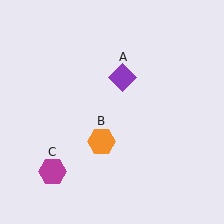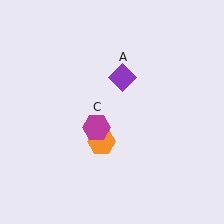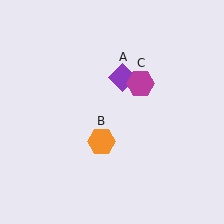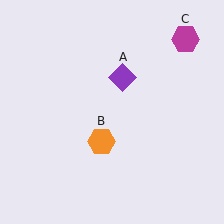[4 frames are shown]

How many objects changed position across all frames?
1 object changed position: magenta hexagon (object C).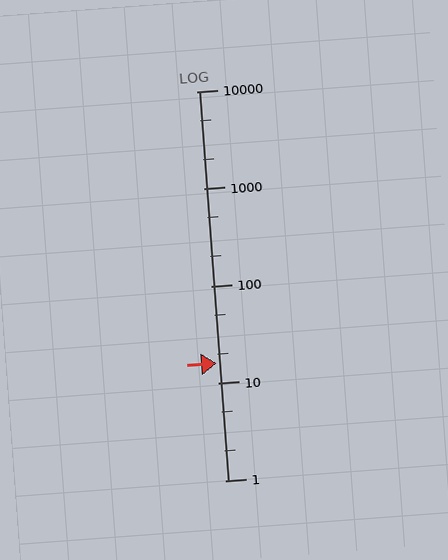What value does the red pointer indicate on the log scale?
The pointer indicates approximately 16.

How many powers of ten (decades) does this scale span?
The scale spans 4 decades, from 1 to 10000.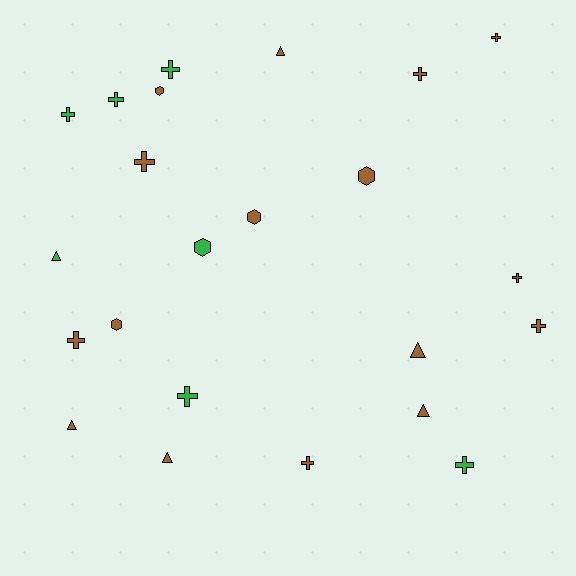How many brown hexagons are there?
There are 4 brown hexagons.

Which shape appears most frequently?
Cross, with 12 objects.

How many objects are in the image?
There are 23 objects.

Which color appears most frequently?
Brown, with 16 objects.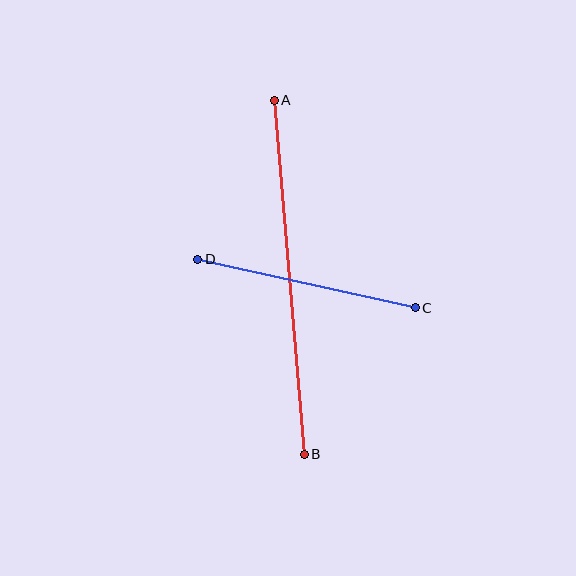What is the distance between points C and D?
The distance is approximately 223 pixels.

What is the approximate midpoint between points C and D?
The midpoint is at approximately (306, 284) pixels.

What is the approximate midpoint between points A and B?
The midpoint is at approximately (289, 277) pixels.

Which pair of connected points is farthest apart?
Points A and B are farthest apart.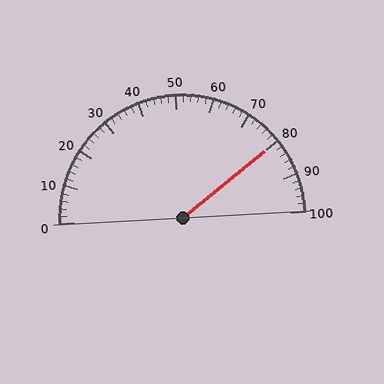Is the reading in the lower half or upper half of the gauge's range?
The reading is in the upper half of the range (0 to 100).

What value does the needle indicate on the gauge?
The needle indicates approximately 80.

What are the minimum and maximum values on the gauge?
The gauge ranges from 0 to 100.